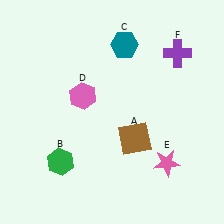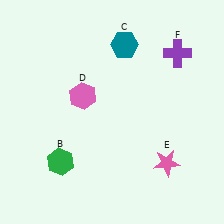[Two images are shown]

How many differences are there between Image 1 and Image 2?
There is 1 difference between the two images.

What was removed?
The brown square (A) was removed in Image 2.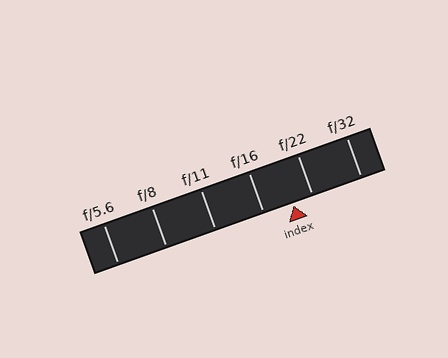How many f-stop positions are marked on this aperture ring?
There are 6 f-stop positions marked.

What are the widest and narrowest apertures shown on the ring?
The widest aperture shown is f/5.6 and the narrowest is f/32.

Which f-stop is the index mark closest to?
The index mark is closest to f/22.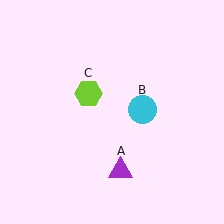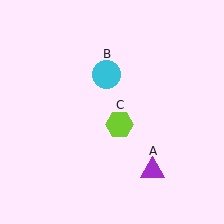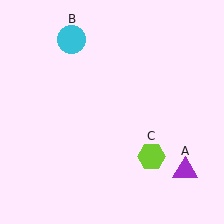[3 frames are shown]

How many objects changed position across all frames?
3 objects changed position: purple triangle (object A), cyan circle (object B), lime hexagon (object C).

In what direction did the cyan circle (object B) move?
The cyan circle (object B) moved up and to the left.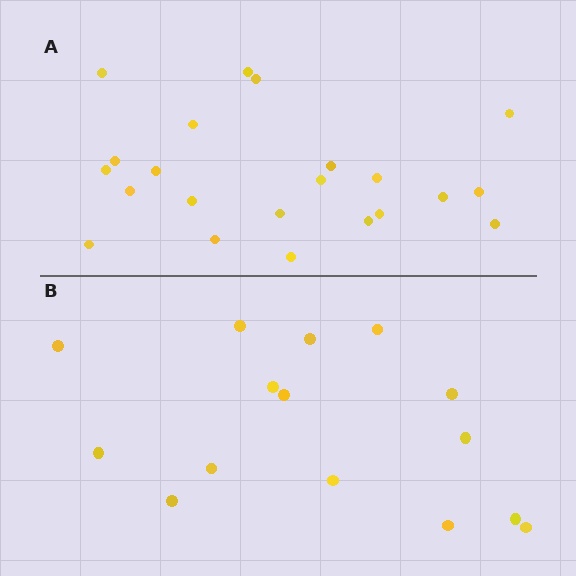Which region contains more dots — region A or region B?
Region A (the top region) has more dots.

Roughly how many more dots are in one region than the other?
Region A has roughly 8 or so more dots than region B.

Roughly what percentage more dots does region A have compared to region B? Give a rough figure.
About 45% more.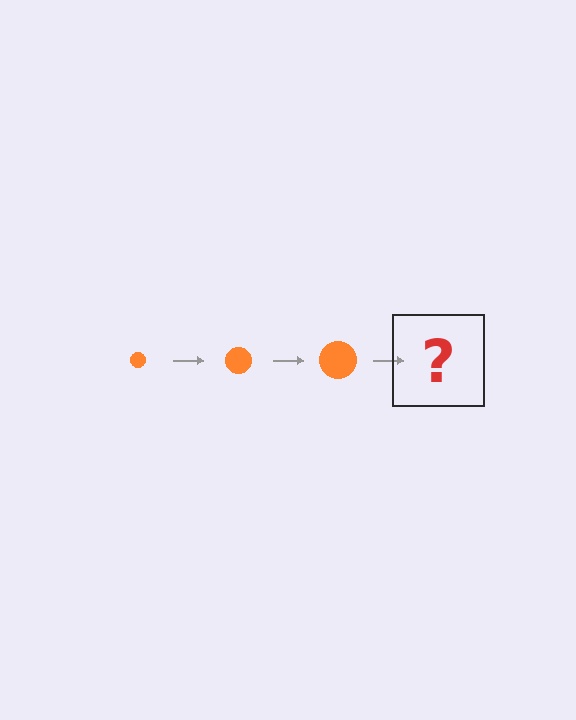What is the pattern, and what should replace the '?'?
The pattern is that the circle gets progressively larger each step. The '?' should be an orange circle, larger than the previous one.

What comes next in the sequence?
The next element should be an orange circle, larger than the previous one.